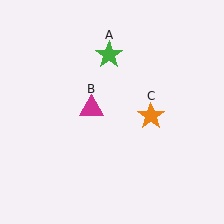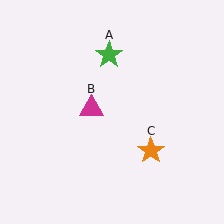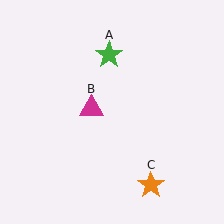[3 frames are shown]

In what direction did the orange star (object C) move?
The orange star (object C) moved down.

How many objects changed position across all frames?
1 object changed position: orange star (object C).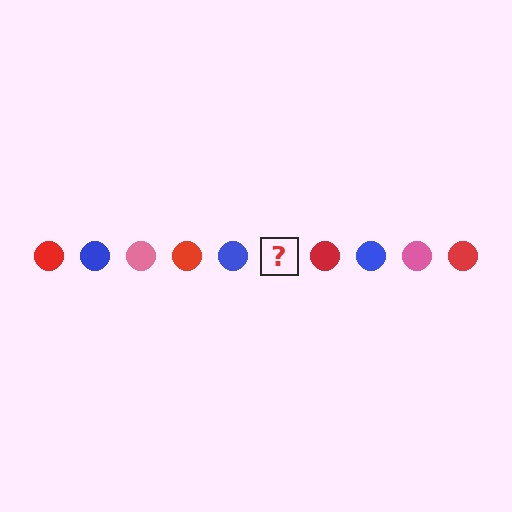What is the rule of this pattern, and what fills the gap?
The rule is that the pattern cycles through red, blue, pink circles. The gap should be filled with a pink circle.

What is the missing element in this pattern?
The missing element is a pink circle.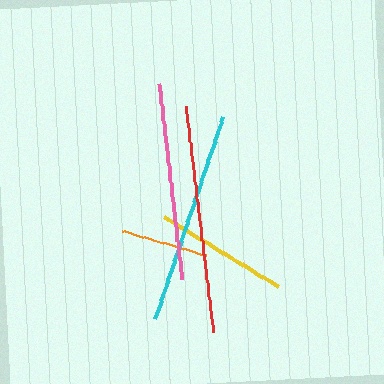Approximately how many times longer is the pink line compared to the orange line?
The pink line is approximately 2.2 times the length of the orange line.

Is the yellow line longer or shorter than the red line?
The red line is longer than the yellow line.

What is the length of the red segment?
The red segment is approximately 228 pixels long.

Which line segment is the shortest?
The orange line is the shortest at approximately 88 pixels.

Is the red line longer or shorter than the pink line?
The red line is longer than the pink line.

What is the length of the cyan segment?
The cyan segment is approximately 213 pixels long.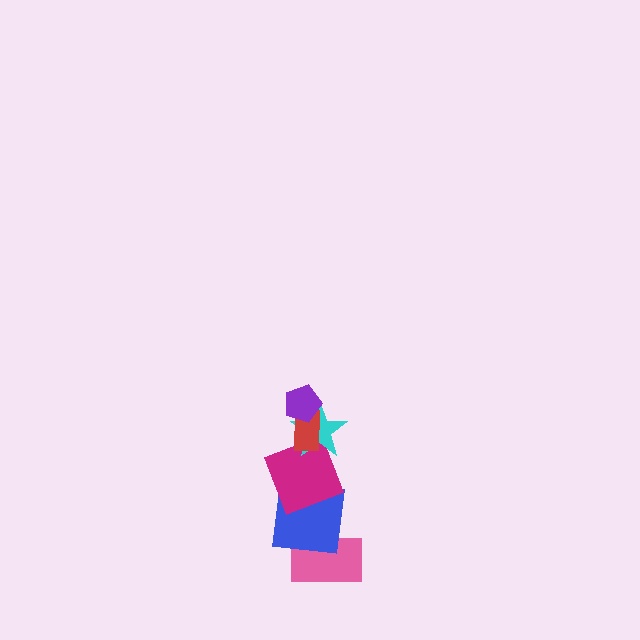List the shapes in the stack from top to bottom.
From top to bottom: the purple pentagon, the red rectangle, the cyan star, the magenta square, the blue square, the pink rectangle.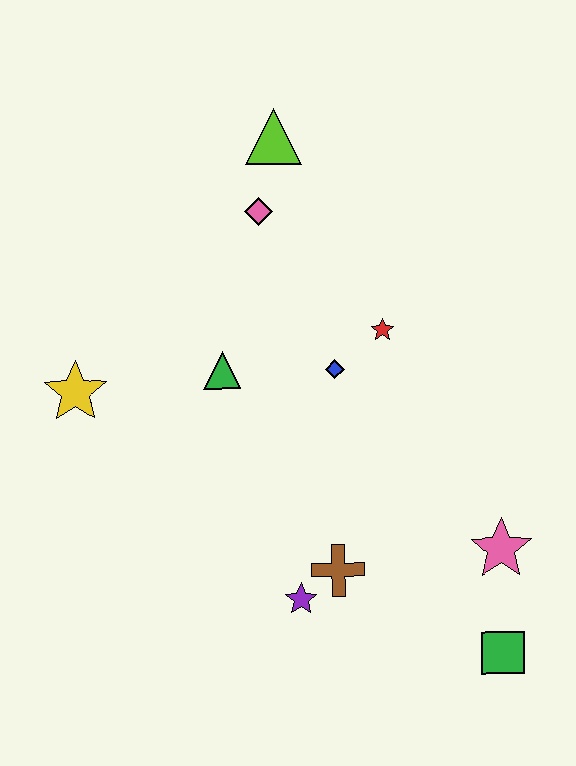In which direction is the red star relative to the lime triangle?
The red star is below the lime triangle.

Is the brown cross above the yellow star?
No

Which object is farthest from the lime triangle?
The green square is farthest from the lime triangle.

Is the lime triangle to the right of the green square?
No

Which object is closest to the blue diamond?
The red star is closest to the blue diamond.